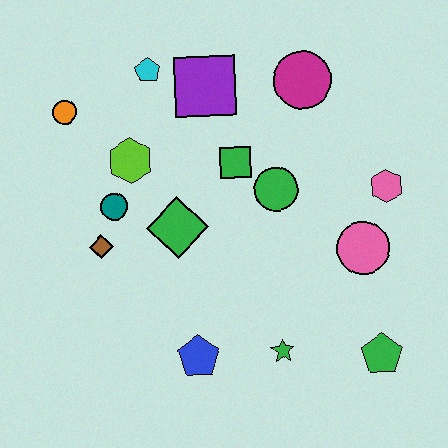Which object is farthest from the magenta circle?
The blue pentagon is farthest from the magenta circle.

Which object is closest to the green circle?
The green square is closest to the green circle.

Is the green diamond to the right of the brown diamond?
Yes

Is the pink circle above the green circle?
No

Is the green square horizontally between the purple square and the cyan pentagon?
No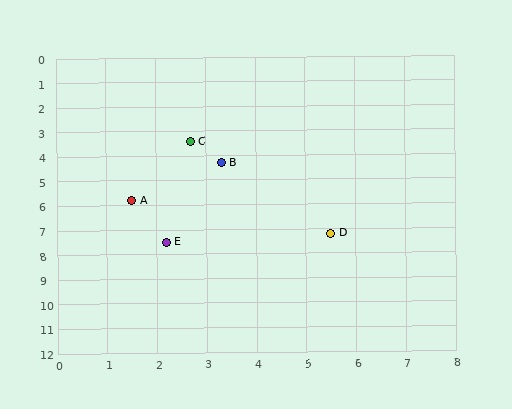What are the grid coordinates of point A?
Point A is at approximately (1.5, 5.8).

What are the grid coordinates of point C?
Point C is at approximately (2.7, 3.4).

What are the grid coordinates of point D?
Point D is at approximately (5.5, 7.2).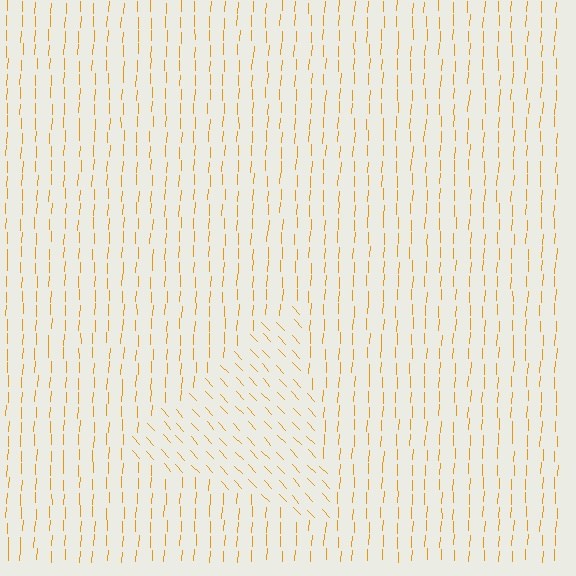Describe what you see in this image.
The image is filled with small orange line segments. A triangle region in the image has lines oriented differently from the surrounding lines, creating a visible texture boundary.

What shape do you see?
I see a triangle.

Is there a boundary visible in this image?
Yes, there is a texture boundary formed by a change in line orientation.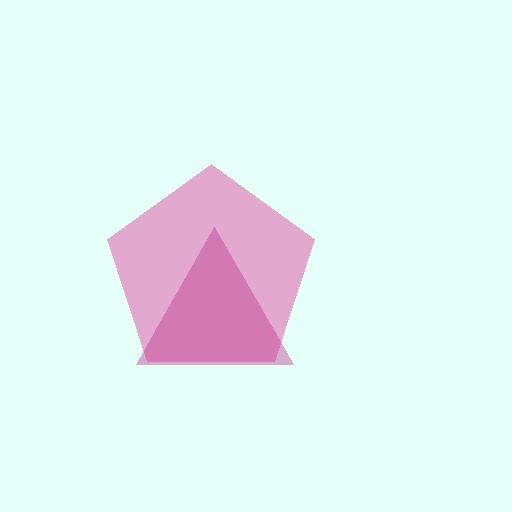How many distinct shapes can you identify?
There are 2 distinct shapes: a pink pentagon, a magenta triangle.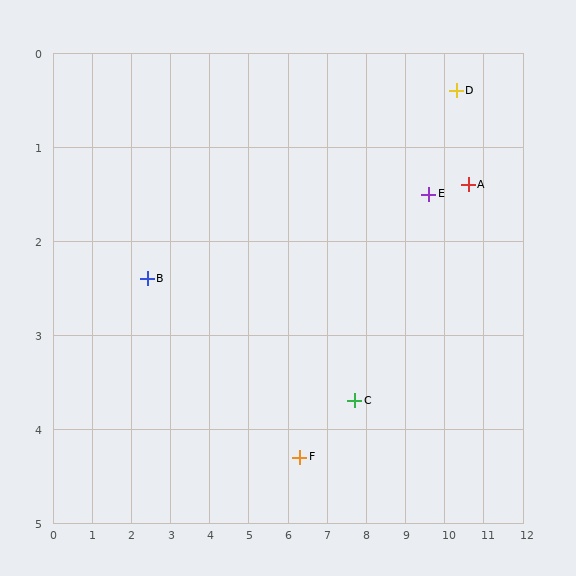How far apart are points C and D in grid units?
Points C and D are about 4.2 grid units apart.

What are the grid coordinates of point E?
Point E is at approximately (9.6, 1.5).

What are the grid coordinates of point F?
Point F is at approximately (6.3, 4.3).